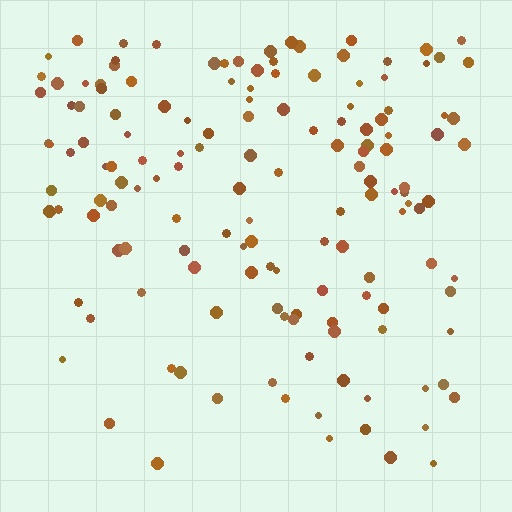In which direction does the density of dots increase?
From bottom to top, with the top side densest.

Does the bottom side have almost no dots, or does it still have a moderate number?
Still a moderate number, just noticeably fewer than the top.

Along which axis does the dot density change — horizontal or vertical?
Vertical.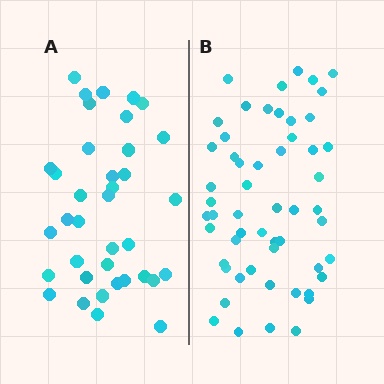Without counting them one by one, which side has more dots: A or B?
Region B (the right region) has more dots.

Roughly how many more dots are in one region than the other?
Region B has approximately 20 more dots than region A.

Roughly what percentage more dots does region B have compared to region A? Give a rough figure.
About 50% more.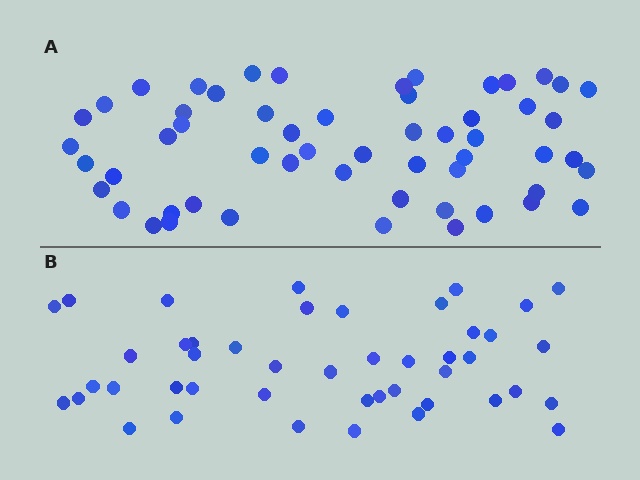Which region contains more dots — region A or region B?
Region A (the top region) has more dots.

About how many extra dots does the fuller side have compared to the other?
Region A has roughly 12 or so more dots than region B.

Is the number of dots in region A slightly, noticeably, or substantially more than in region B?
Region A has only slightly more — the two regions are fairly close. The ratio is roughly 1.2 to 1.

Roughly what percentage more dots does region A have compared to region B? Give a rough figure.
About 25% more.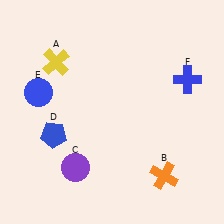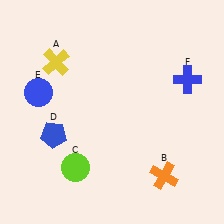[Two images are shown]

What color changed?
The circle (C) changed from purple in Image 1 to lime in Image 2.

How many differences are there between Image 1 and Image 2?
There is 1 difference between the two images.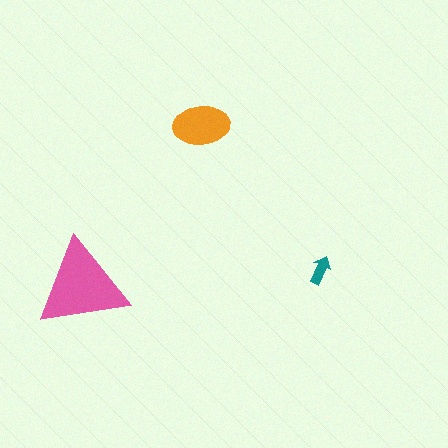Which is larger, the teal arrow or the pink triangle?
The pink triangle.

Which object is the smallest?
The teal arrow.